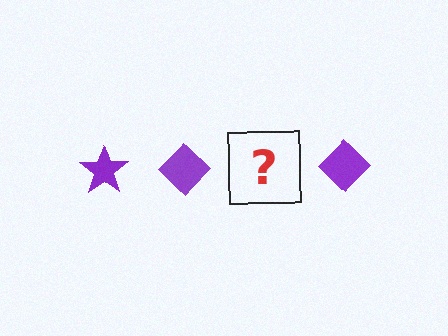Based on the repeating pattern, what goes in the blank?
The blank should be a purple star.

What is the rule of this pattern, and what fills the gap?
The rule is that the pattern cycles through star, diamond shapes in purple. The gap should be filled with a purple star.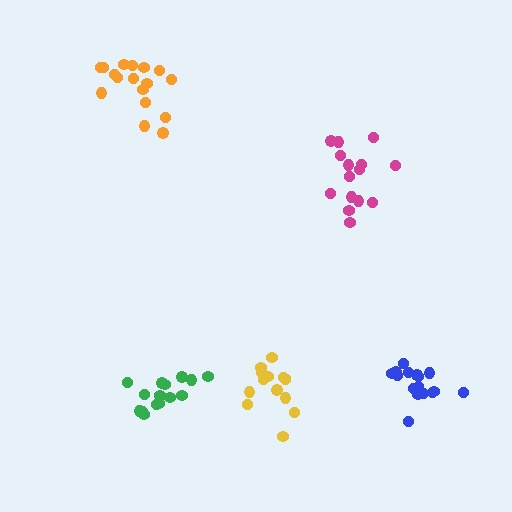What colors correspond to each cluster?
The clusters are colored: yellow, blue, green, magenta, orange.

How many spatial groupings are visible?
There are 5 spatial groupings.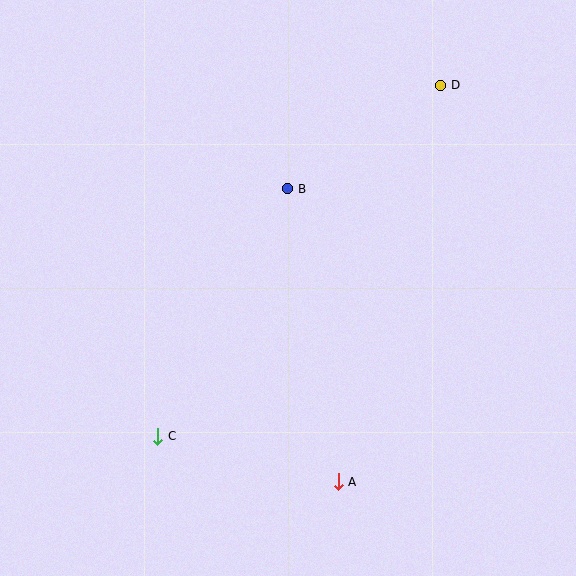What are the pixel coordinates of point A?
Point A is at (338, 482).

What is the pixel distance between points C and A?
The distance between C and A is 186 pixels.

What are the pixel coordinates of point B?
Point B is at (288, 189).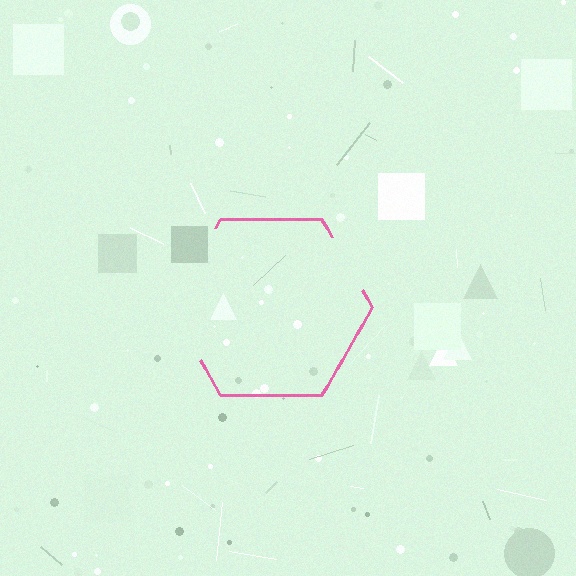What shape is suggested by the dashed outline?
The dashed outline suggests a hexagon.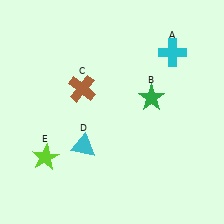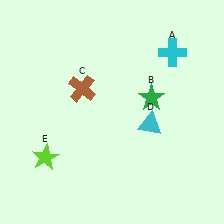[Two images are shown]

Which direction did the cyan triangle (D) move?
The cyan triangle (D) moved right.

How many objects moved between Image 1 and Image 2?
1 object moved between the two images.